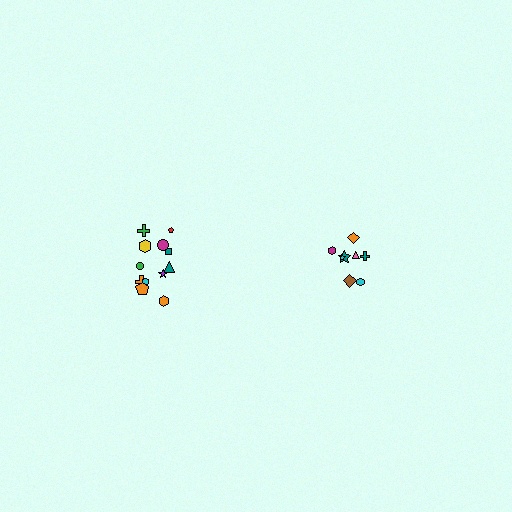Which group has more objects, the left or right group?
The left group.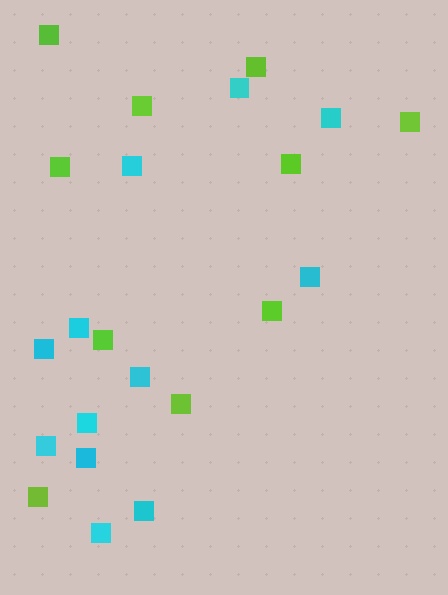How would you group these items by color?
There are 2 groups: one group of lime squares (10) and one group of cyan squares (12).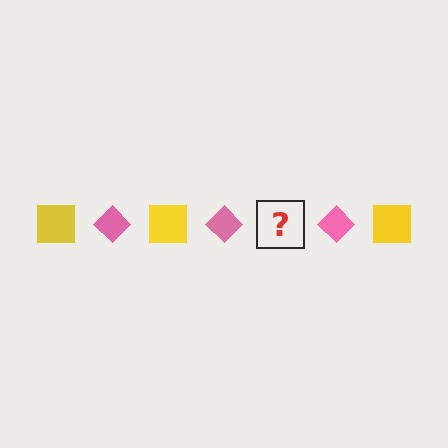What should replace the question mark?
The question mark should be replaced with a yellow square.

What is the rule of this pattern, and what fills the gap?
The rule is that the pattern alternates between yellow square and pink diamond. The gap should be filled with a yellow square.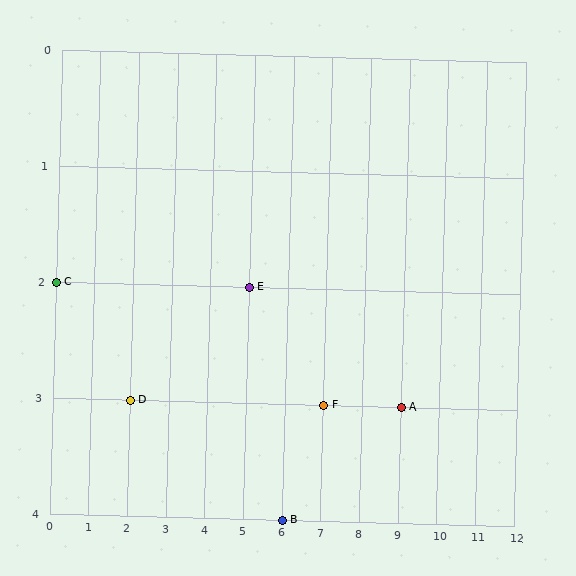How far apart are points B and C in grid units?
Points B and C are 6 columns and 2 rows apart (about 6.3 grid units diagonally).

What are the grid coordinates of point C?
Point C is at grid coordinates (0, 2).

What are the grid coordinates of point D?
Point D is at grid coordinates (2, 3).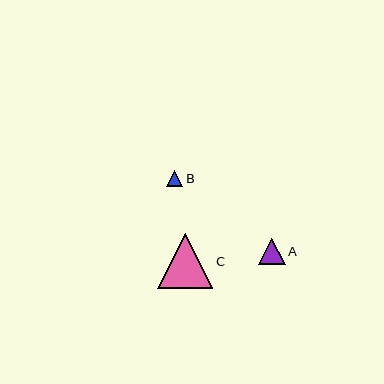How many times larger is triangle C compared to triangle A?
Triangle C is approximately 2.1 times the size of triangle A.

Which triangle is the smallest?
Triangle B is the smallest with a size of approximately 16 pixels.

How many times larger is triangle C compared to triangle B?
Triangle C is approximately 3.4 times the size of triangle B.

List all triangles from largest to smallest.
From largest to smallest: C, A, B.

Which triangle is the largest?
Triangle C is the largest with a size of approximately 55 pixels.